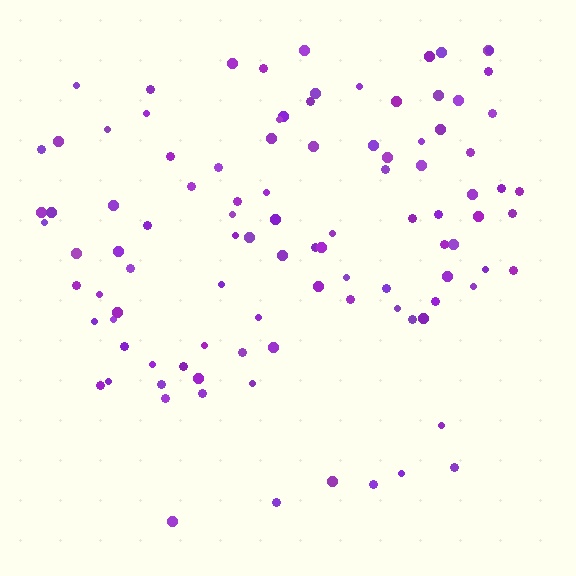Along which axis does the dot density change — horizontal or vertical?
Vertical.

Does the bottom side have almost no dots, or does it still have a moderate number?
Still a moderate number, just noticeably fewer than the top.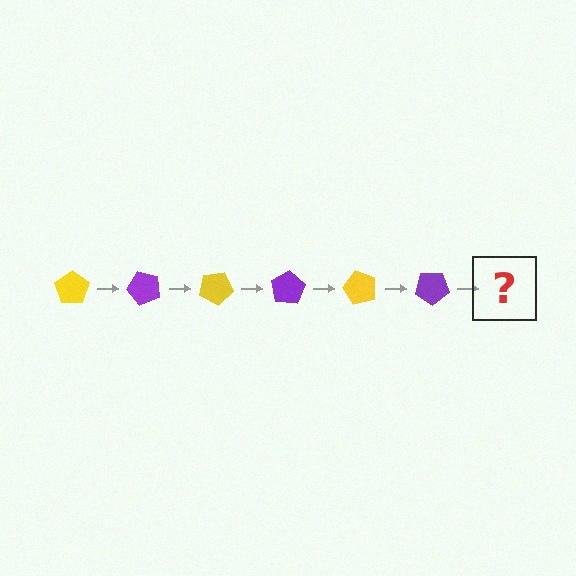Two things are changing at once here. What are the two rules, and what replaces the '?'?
The two rules are that it rotates 50 degrees each step and the color cycles through yellow and purple. The '?' should be a yellow pentagon, rotated 300 degrees from the start.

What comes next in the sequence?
The next element should be a yellow pentagon, rotated 300 degrees from the start.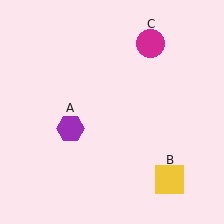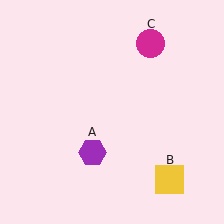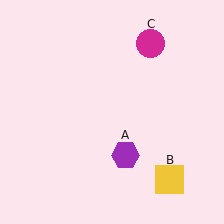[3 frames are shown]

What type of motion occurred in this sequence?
The purple hexagon (object A) rotated counterclockwise around the center of the scene.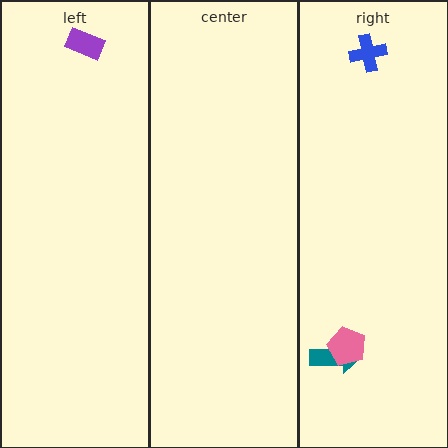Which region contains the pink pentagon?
The right region.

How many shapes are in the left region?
1.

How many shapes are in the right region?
3.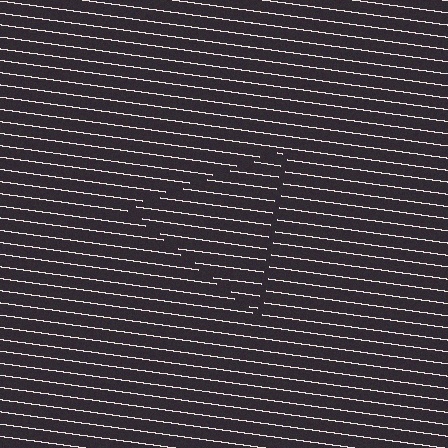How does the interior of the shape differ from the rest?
The interior of the shape contains the same grating, shifted by half a period — the contour is defined by the phase discontinuity where line-ends from the inner and outer gratings abut.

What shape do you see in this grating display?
An illusory triangle. The interior of the shape contains the same grating, shifted by half a period — the contour is defined by the phase discontinuity where line-ends from the inner and outer gratings abut.